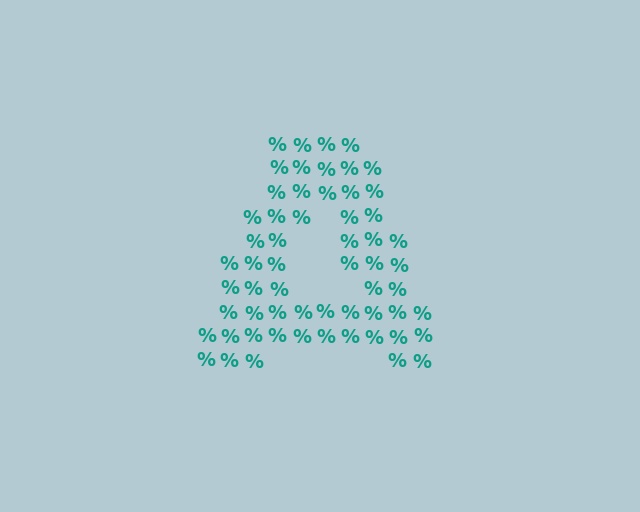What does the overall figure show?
The overall figure shows the letter A.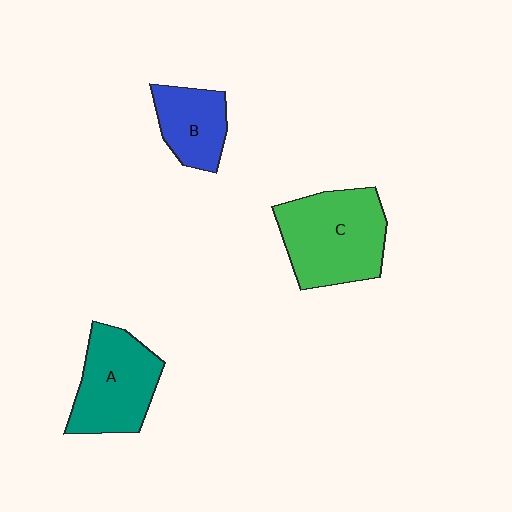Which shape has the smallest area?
Shape B (blue).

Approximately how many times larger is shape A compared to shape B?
Approximately 1.5 times.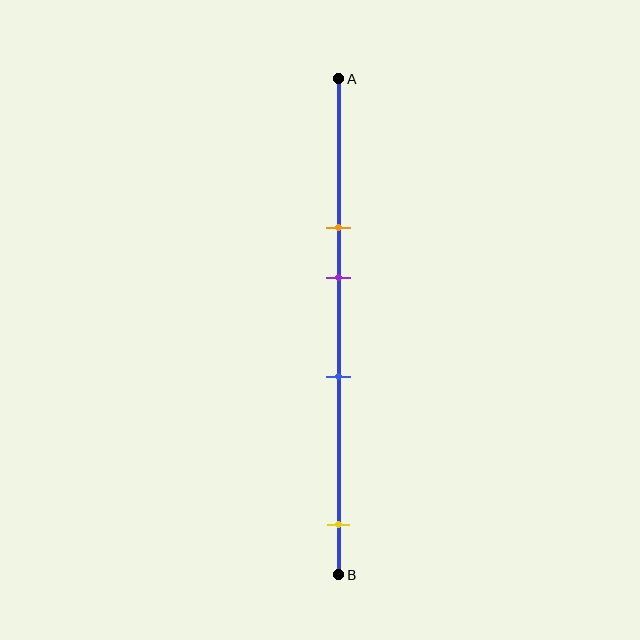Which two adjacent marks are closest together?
The orange and purple marks are the closest adjacent pair.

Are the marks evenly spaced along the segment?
No, the marks are not evenly spaced.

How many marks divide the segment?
There are 4 marks dividing the segment.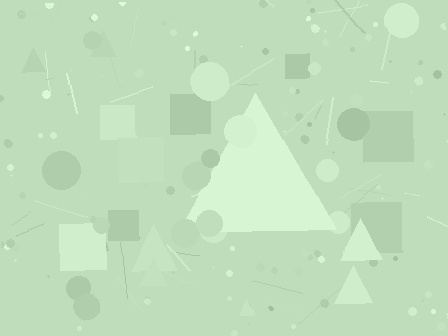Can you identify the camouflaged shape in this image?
The camouflaged shape is a triangle.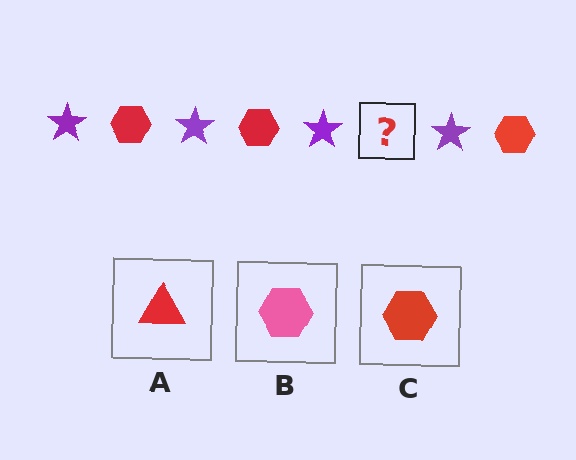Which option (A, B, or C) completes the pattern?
C.